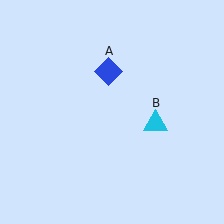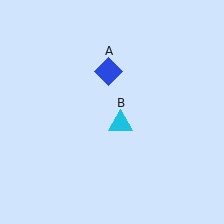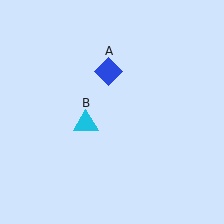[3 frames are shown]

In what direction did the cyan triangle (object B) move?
The cyan triangle (object B) moved left.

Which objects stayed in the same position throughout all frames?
Blue diamond (object A) remained stationary.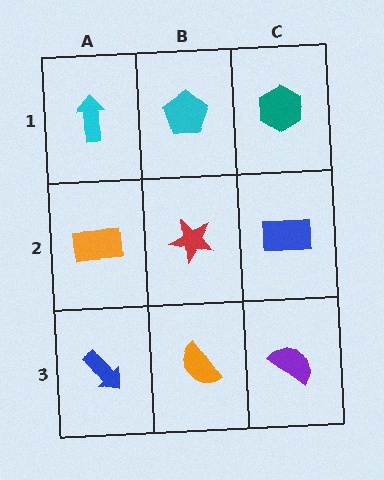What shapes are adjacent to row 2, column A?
A cyan arrow (row 1, column A), a blue arrow (row 3, column A), a red star (row 2, column B).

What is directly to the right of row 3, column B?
A purple semicircle.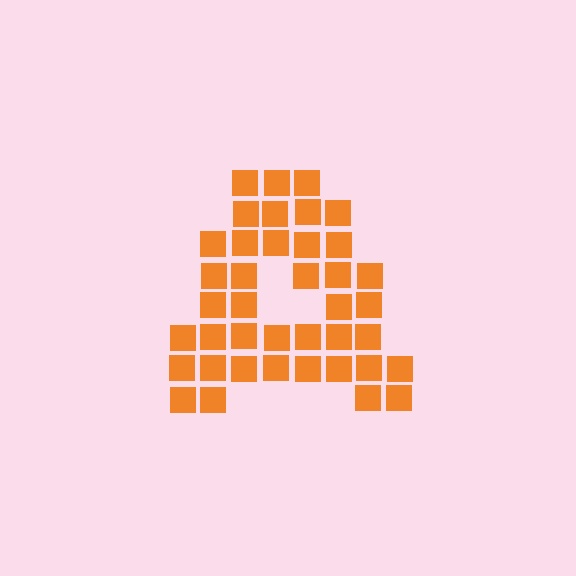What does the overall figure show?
The overall figure shows the letter A.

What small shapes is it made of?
It is made of small squares.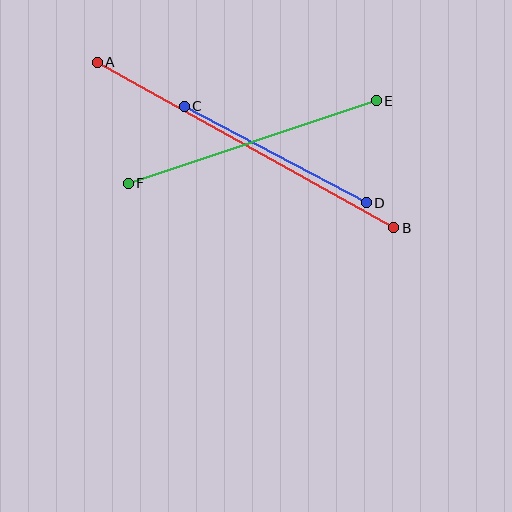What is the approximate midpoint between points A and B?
The midpoint is at approximately (246, 145) pixels.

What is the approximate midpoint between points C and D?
The midpoint is at approximately (275, 154) pixels.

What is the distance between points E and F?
The distance is approximately 261 pixels.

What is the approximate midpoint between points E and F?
The midpoint is at approximately (252, 142) pixels.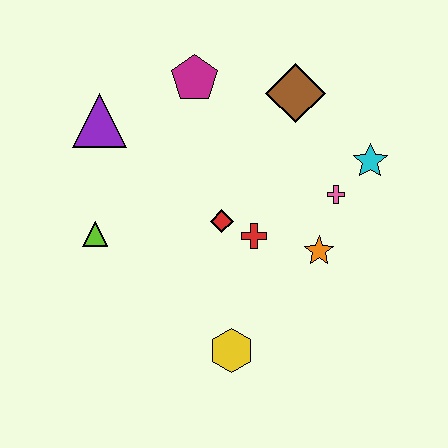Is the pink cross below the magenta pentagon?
Yes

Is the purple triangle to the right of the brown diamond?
No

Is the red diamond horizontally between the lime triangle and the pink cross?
Yes